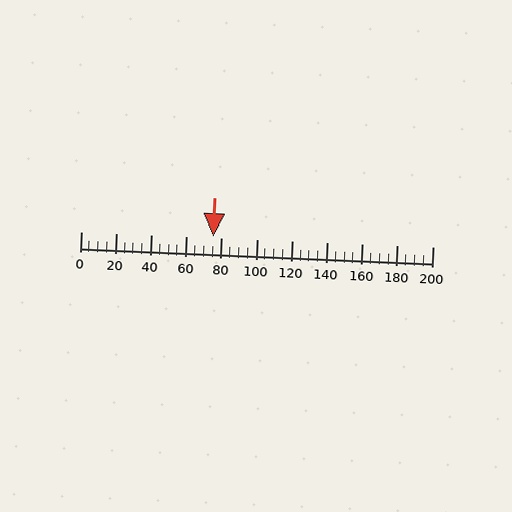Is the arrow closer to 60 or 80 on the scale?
The arrow is closer to 80.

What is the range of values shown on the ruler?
The ruler shows values from 0 to 200.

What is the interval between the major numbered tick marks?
The major tick marks are spaced 20 units apart.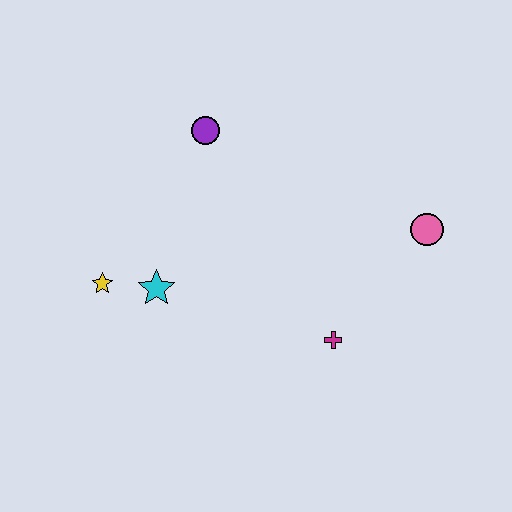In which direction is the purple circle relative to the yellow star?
The purple circle is above the yellow star.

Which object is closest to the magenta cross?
The pink circle is closest to the magenta cross.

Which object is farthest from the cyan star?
The pink circle is farthest from the cyan star.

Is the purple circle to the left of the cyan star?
No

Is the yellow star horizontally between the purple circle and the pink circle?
No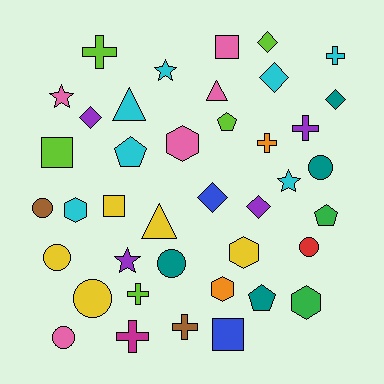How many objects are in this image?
There are 40 objects.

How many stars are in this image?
There are 4 stars.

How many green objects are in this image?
There are 2 green objects.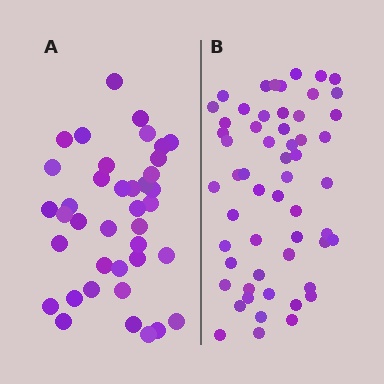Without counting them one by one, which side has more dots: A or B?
Region B (the right region) has more dots.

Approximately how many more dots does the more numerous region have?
Region B has approximately 15 more dots than region A.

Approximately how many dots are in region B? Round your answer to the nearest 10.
About 60 dots. (The exact count is 56, which rounds to 60.)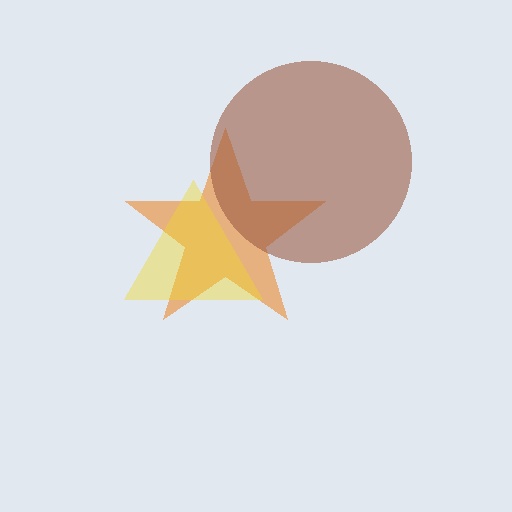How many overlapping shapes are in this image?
There are 3 overlapping shapes in the image.